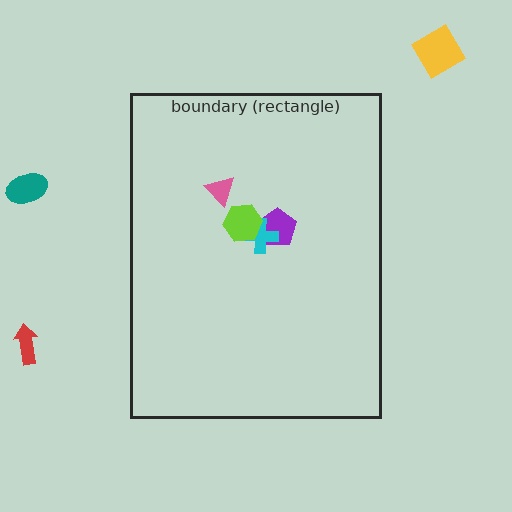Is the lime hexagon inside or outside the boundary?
Inside.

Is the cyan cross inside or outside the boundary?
Inside.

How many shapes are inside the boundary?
4 inside, 3 outside.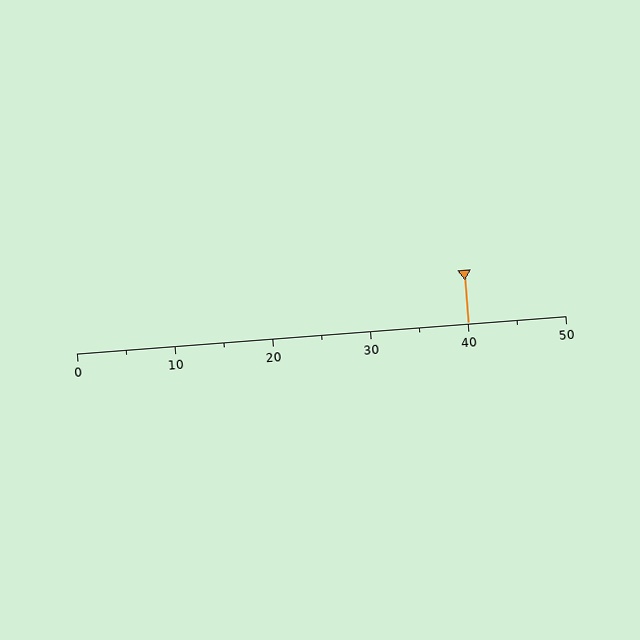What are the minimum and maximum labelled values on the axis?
The axis runs from 0 to 50.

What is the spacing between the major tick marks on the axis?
The major ticks are spaced 10 apart.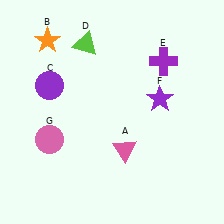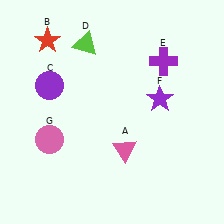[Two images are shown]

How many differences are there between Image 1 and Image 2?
There is 1 difference between the two images.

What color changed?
The star (B) changed from orange in Image 1 to red in Image 2.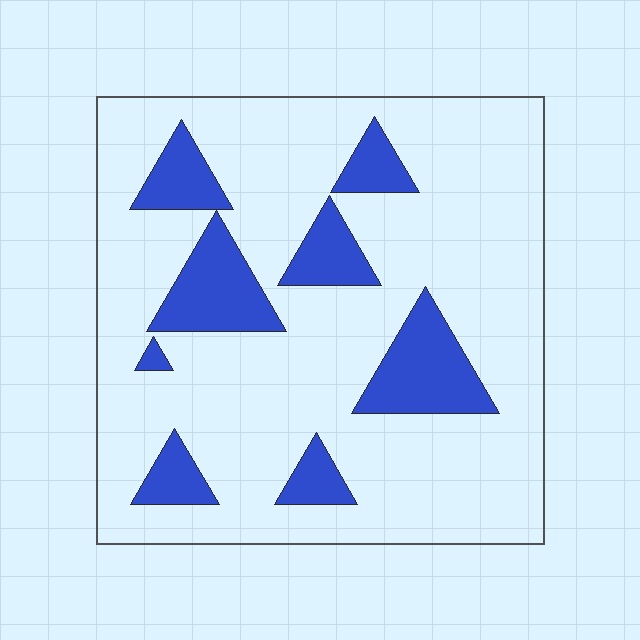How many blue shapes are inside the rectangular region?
8.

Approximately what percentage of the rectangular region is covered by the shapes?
Approximately 20%.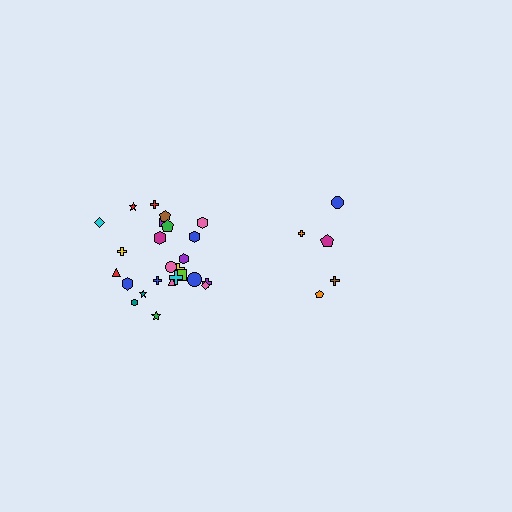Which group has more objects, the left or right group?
The left group.